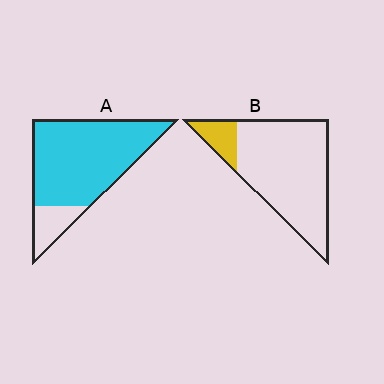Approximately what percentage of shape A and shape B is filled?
A is approximately 85% and B is approximately 15%.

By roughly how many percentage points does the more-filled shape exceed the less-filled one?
By roughly 70 percentage points (A over B).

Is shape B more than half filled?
No.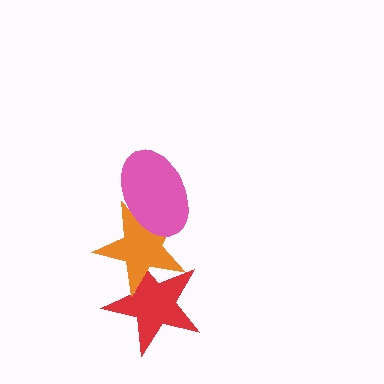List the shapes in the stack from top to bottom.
From top to bottom: the pink ellipse, the orange star, the red star.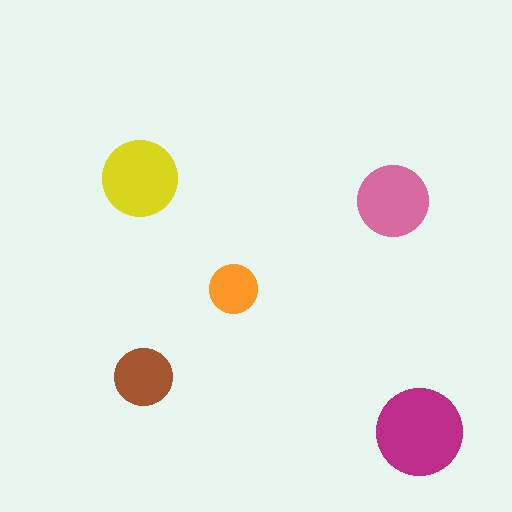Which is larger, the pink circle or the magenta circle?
The magenta one.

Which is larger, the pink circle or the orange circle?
The pink one.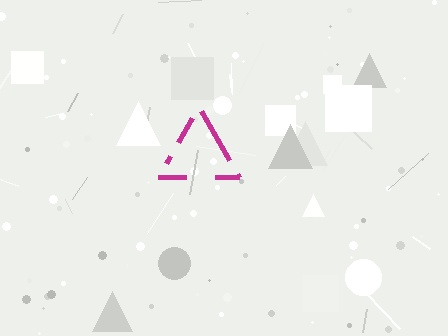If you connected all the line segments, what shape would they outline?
They would outline a triangle.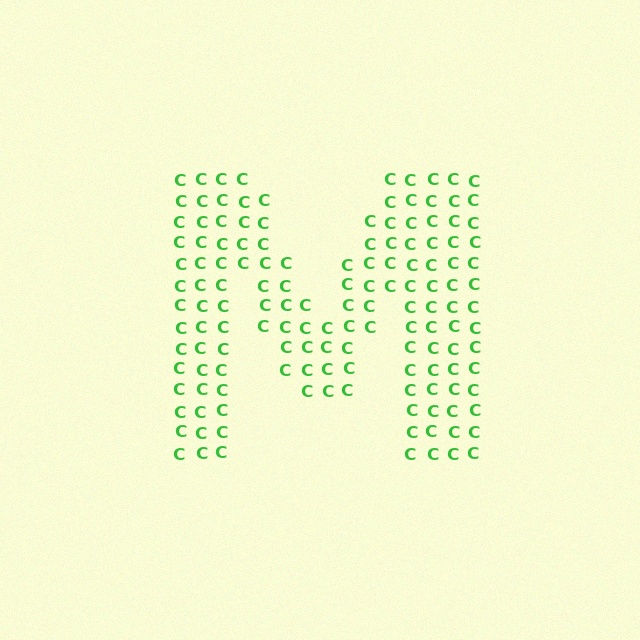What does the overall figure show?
The overall figure shows the letter M.